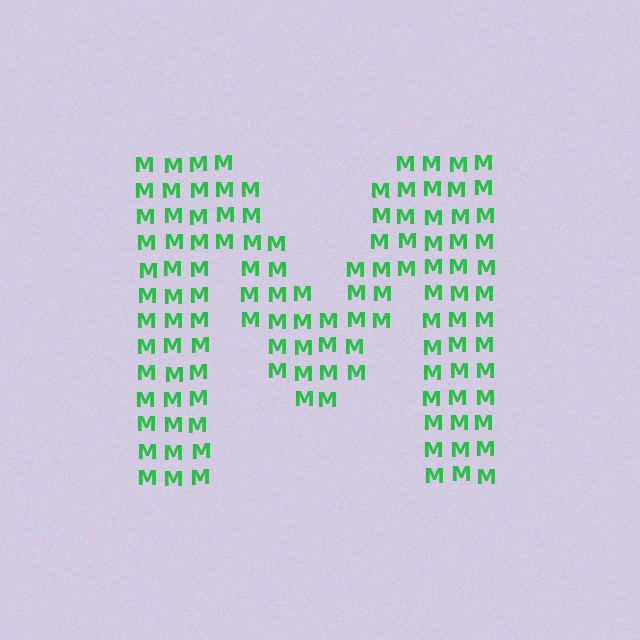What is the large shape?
The large shape is the letter M.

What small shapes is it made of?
It is made of small letter M's.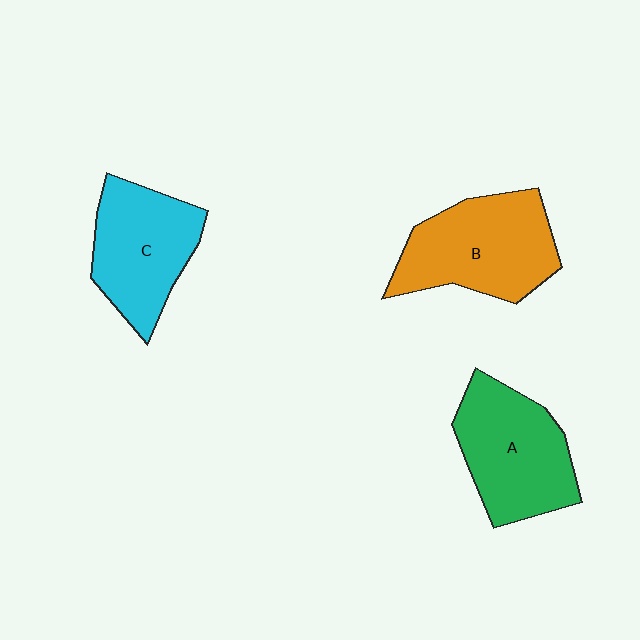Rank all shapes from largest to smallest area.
From largest to smallest: B (orange), A (green), C (cyan).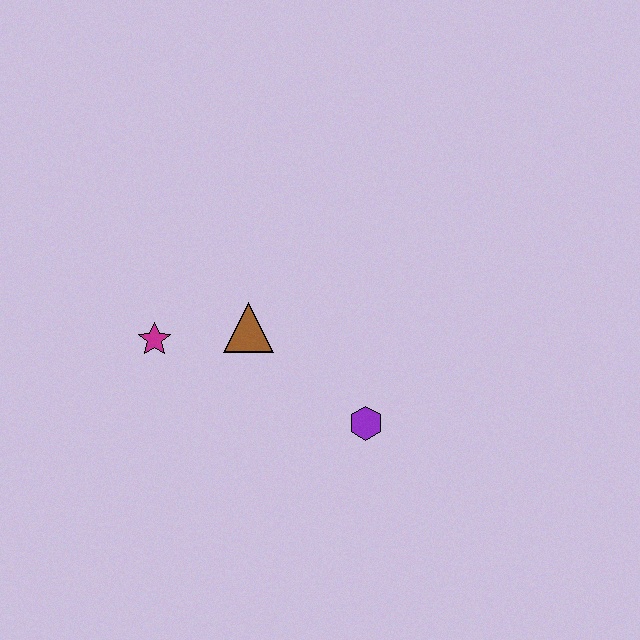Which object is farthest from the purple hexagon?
The magenta star is farthest from the purple hexagon.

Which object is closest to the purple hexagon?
The brown triangle is closest to the purple hexagon.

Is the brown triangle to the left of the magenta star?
No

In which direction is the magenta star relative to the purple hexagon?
The magenta star is to the left of the purple hexagon.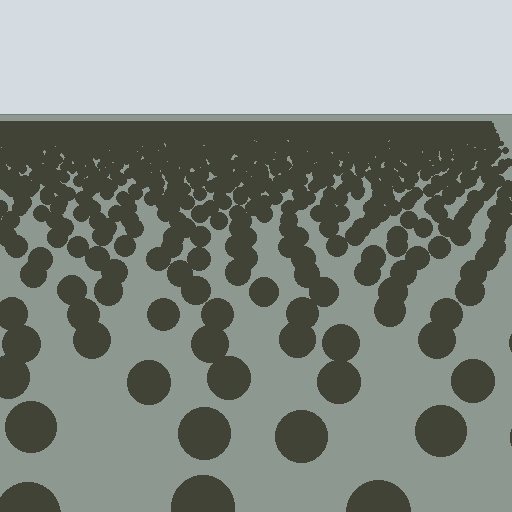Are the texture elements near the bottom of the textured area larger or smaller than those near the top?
Larger. Near the bottom, elements are closer to the viewer and appear at a bigger on-screen size.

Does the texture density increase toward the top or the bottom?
Density increases toward the top.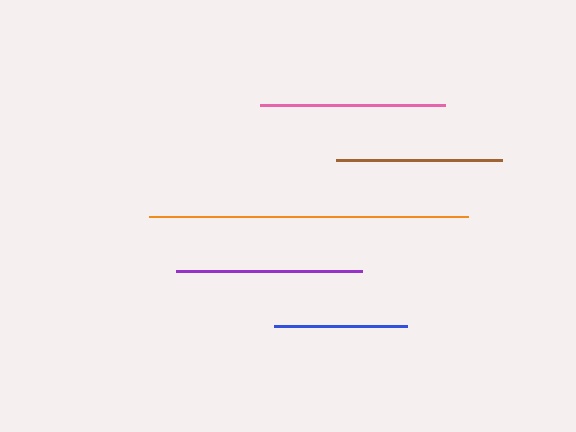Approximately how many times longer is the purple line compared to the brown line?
The purple line is approximately 1.1 times the length of the brown line.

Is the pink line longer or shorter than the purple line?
The purple line is longer than the pink line.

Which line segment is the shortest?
The blue line is the shortest at approximately 133 pixels.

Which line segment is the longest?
The orange line is the longest at approximately 319 pixels.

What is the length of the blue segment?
The blue segment is approximately 133 pixels long.